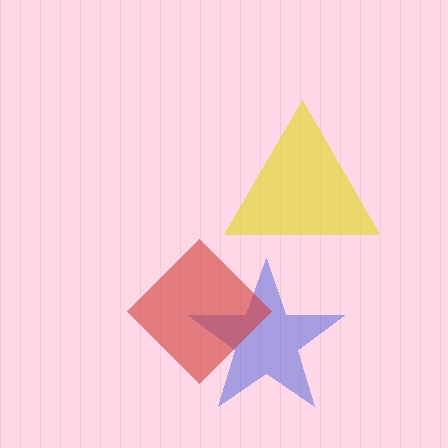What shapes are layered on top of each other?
The layered shapes are: a blue star, a yellow triangle, a red diamond.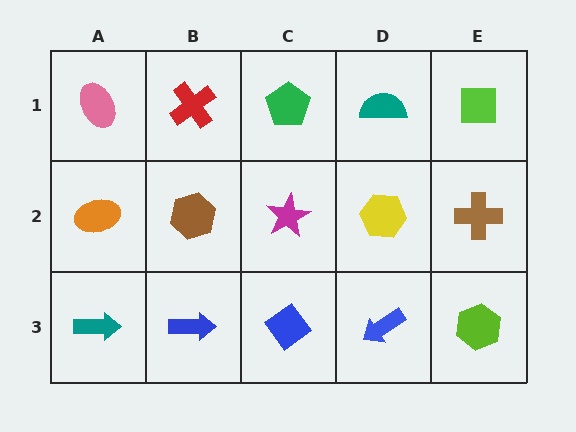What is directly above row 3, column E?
A brown cross.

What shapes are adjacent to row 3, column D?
A yellow hexagon (row 2, column D), a blue diamond (row 3, column C), a lime hexagon (row 3, column E).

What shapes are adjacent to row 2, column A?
A pink ellipse (row 1, column A), a teal arrow (row 3, column A), a brown hexagon (row 2, column B).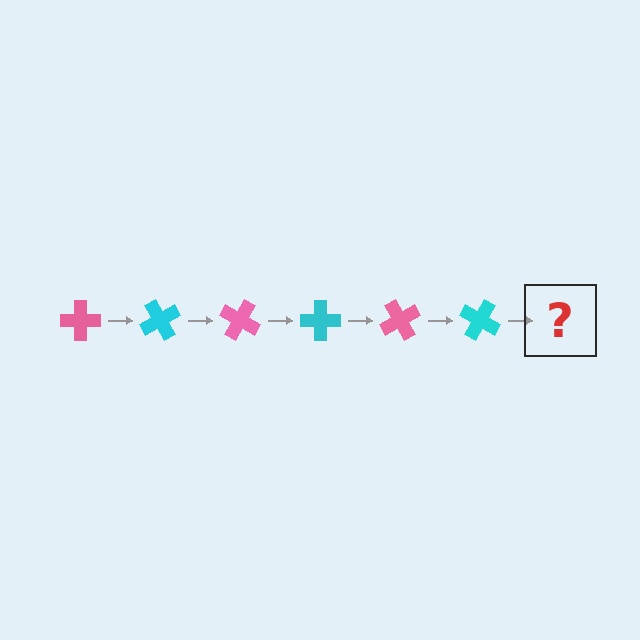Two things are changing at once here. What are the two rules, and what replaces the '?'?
The two rules are that it rotates 60 degrees each step and the color cycles through pink and cyan. The '?' should be a pink cross, rotated 360 degrees from the start.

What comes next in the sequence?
The next element should be a pink cross, rotated 360 degrees from the start.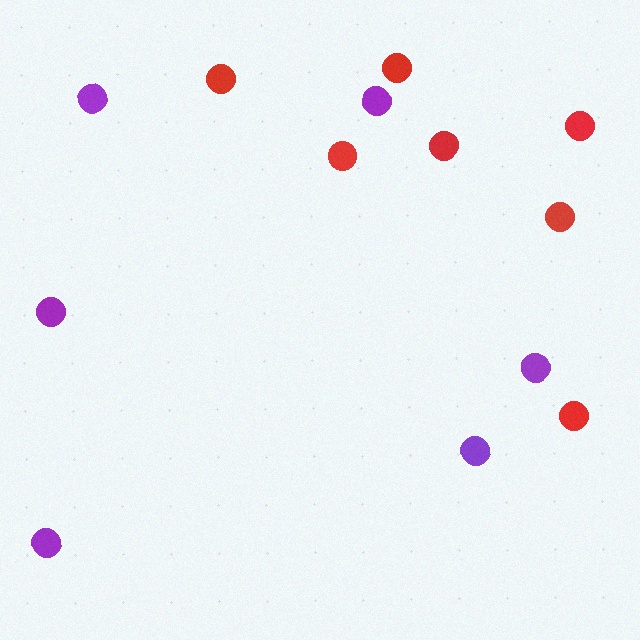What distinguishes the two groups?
There are 2 groups: one group of red circles (7) and one group of purple circles (6).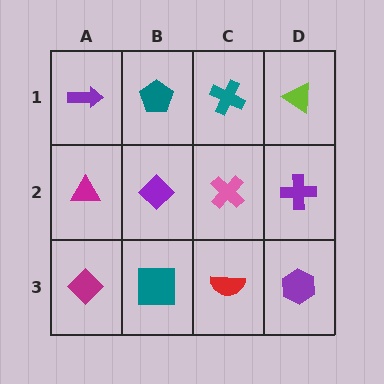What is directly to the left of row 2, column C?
A purple diamond.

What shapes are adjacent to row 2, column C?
A teal cross (row 1, column C), a red semicircle (row 3, column C), a purple diamond (row 2, column B), a purple cross (row 2, column D).